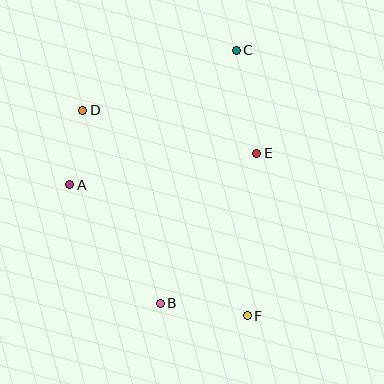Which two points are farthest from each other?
Points C and F are farthest from each other.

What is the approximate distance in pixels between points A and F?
The distance between A and F is approximately 221 pixels.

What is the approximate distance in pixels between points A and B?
The distance between A and B is approximately 149 pixels.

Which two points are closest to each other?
Points A and D are closest to each other.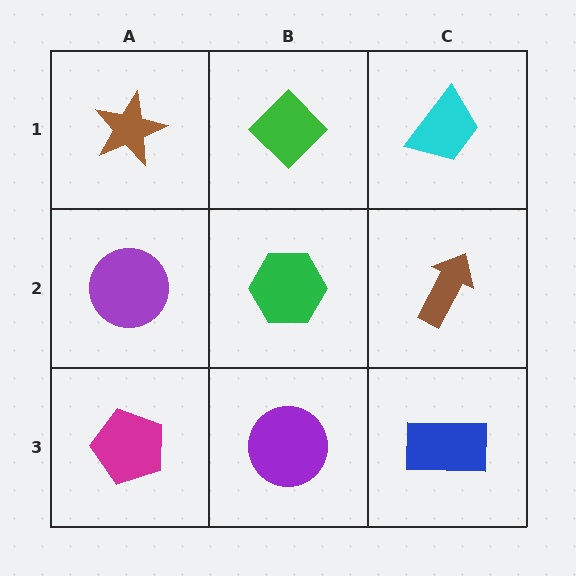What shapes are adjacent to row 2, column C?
A cyan trapezoid (row 1, column C), a blue rectangle (row 3, column C), a green hexagon (row 2, column B).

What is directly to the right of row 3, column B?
A blue rectangle.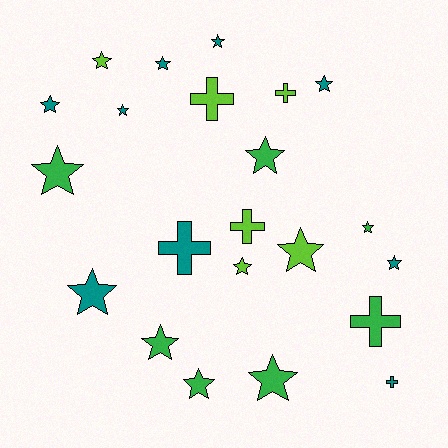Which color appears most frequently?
Teal, with 9 objects.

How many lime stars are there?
There are 3 lime stars.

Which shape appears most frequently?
Star, with 16 objects.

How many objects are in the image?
There are 22 objects.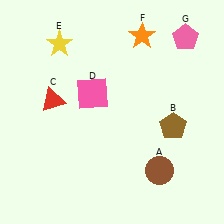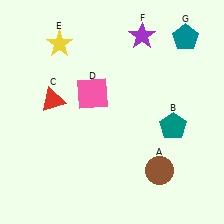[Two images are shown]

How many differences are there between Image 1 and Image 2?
There are 3 differences between the two images.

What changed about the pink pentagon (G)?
In Image 1, G is pink. In Image 2, it changed to teal.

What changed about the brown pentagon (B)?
In Image 1, B is brown. In Image 2, it changed to teal.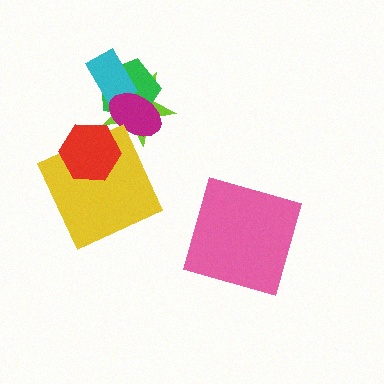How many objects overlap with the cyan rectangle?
3 objects overlap with the cyan rectangle.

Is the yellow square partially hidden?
Yes, it is partially covered by another shape.